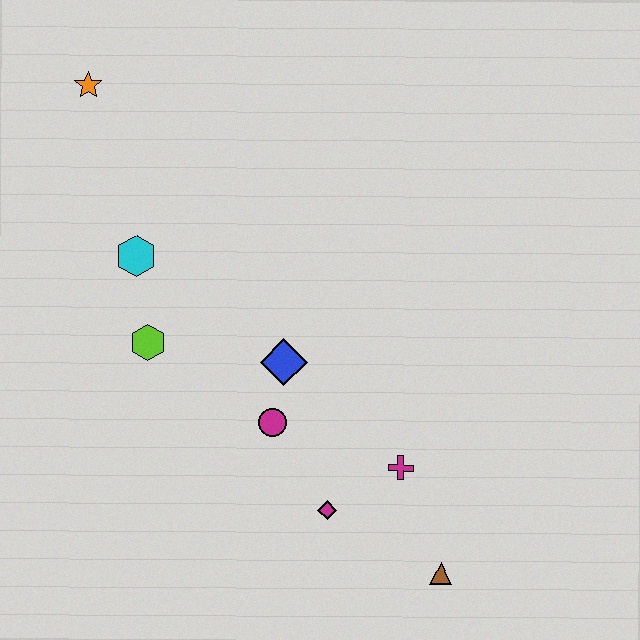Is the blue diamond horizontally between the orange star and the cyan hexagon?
No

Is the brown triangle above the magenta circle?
No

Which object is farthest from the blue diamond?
The orange star is farthest from the blue diamond.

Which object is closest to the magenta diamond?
The magenta cross is closest to the magenta diamond.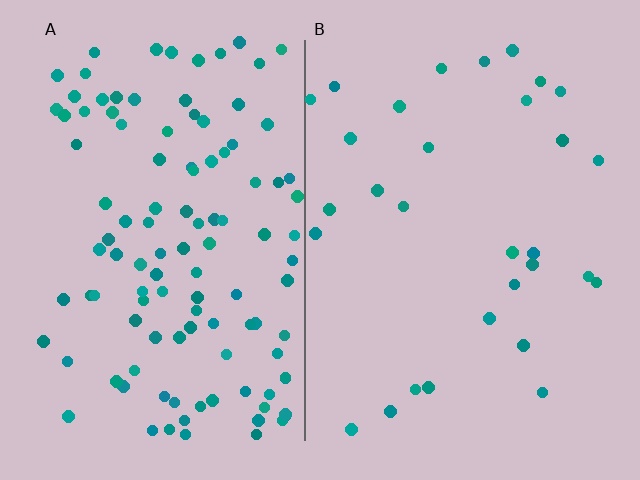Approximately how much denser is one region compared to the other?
Approximately 3.7× — region A over region B.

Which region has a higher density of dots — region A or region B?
A (the left).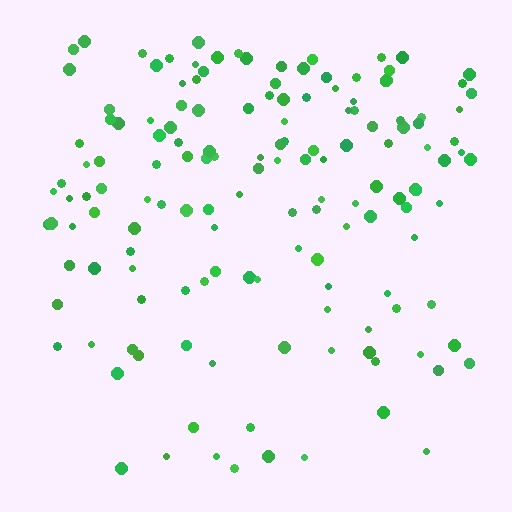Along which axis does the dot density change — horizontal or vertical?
Vertical.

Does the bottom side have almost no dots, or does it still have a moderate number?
Still a moderate number, just noticeably fewer than the top.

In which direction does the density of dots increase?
From bottom to top, with the top side densest.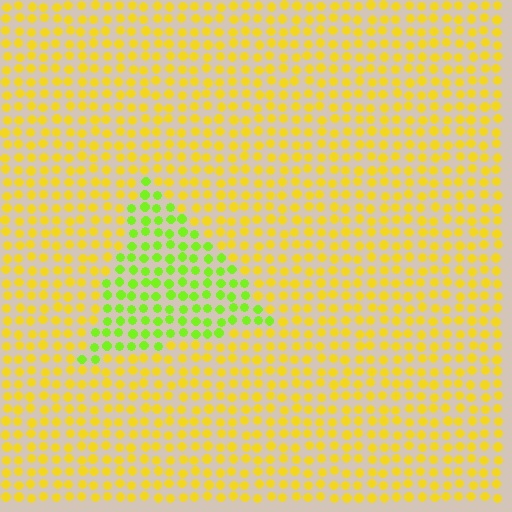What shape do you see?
I see a triangle.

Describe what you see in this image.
The image is filled with small yellow elements in a uniform arrangement. A triangle-shaped region is visible where the elements are tinted to a slightly different hue, forming a subtle color boundary.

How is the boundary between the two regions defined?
The boundary is defined purely by a slight shift in hue (about 44 degrees). Spacing, size, and orientation are identical on both sides.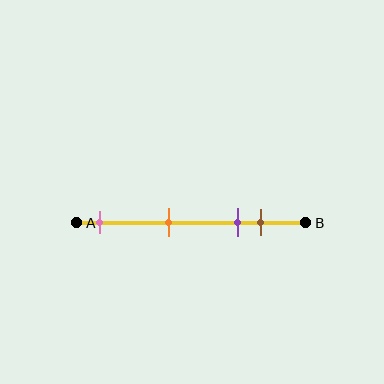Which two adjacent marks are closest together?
The purple and brown marks are the closest adjacent pair.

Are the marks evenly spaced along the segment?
No, the marks are not evenly spaced.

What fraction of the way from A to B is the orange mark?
The orange mark is approximately 40% (0.4) of the way from A to B.